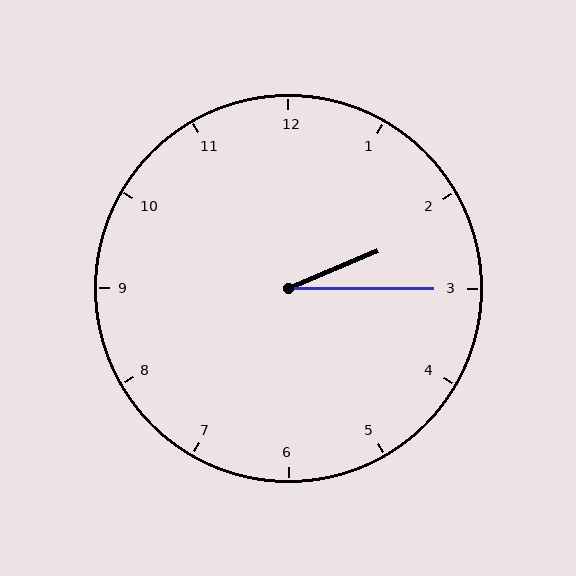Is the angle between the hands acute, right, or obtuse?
It is acute.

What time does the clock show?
2:15.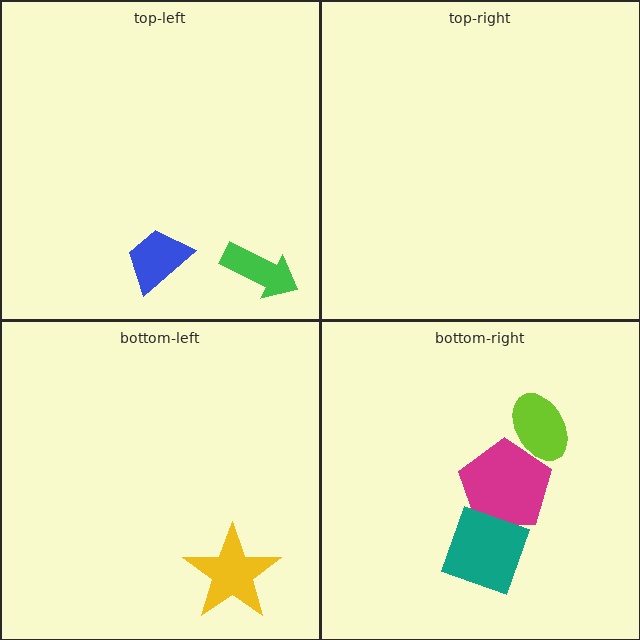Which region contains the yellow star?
The bottom-left region.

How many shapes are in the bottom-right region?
3.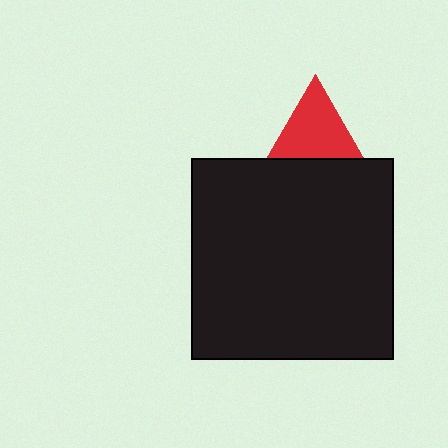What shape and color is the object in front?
The object in front is a black square.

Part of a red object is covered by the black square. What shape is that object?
It is a triangle.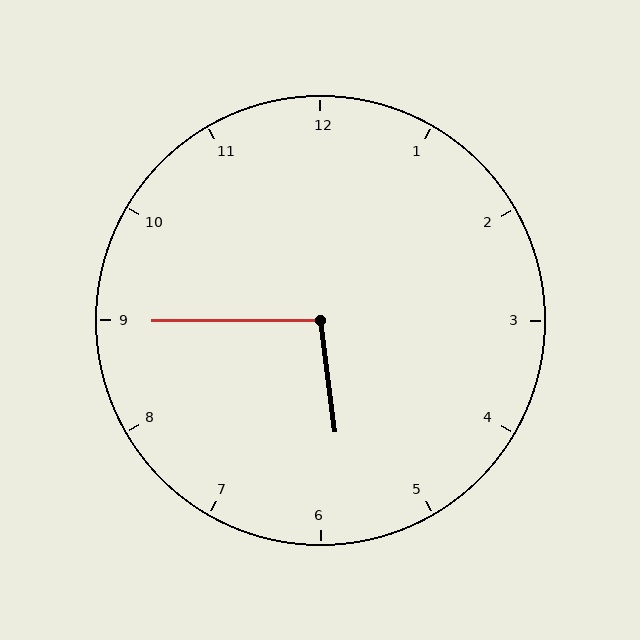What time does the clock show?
5:45.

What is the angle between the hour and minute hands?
Approximately 98 degrees.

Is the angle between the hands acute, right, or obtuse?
It is obtuse.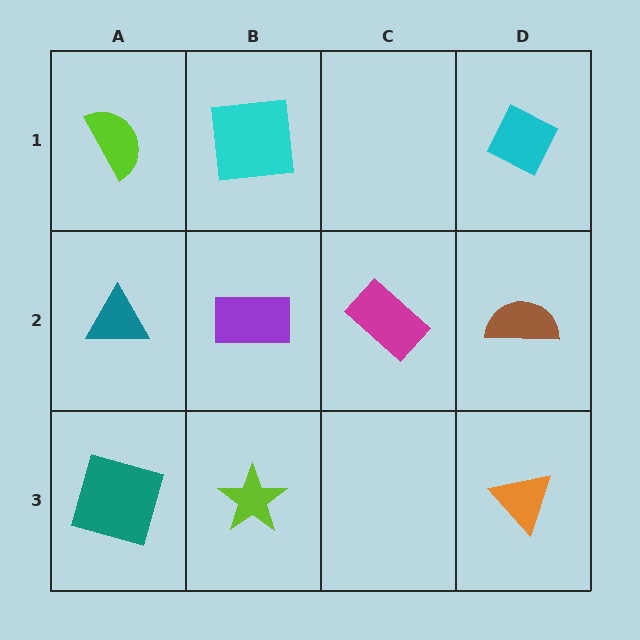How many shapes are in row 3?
3 shapes.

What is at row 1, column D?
A cyan diamond.